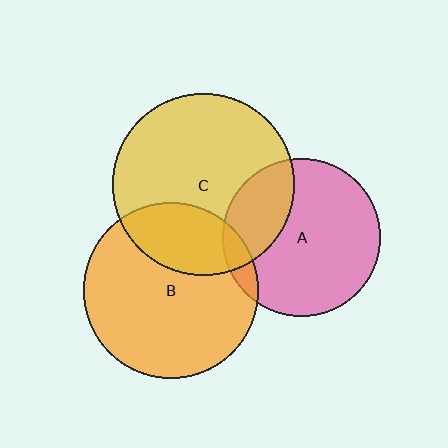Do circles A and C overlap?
Yes.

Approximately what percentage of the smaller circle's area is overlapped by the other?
Approximately 25%.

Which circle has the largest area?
Circle C (yellow).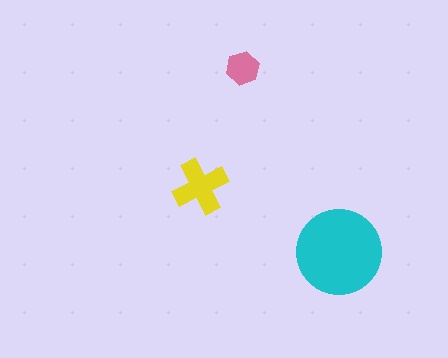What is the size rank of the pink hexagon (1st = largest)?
3rd.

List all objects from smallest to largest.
The pink hexagon, the yellow cross, the cyan circle.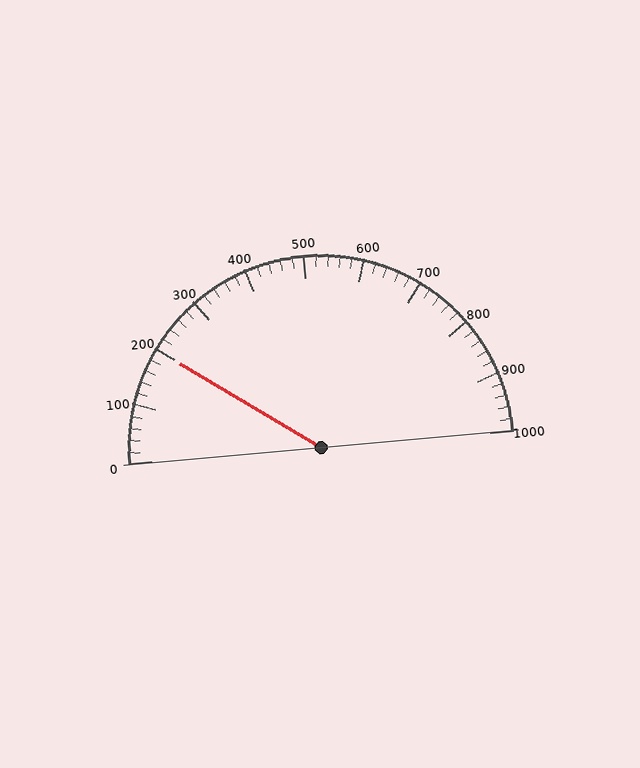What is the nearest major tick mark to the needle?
The nearest major tick mark is 200.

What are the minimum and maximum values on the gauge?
The gauge ranges from 0 to 1000.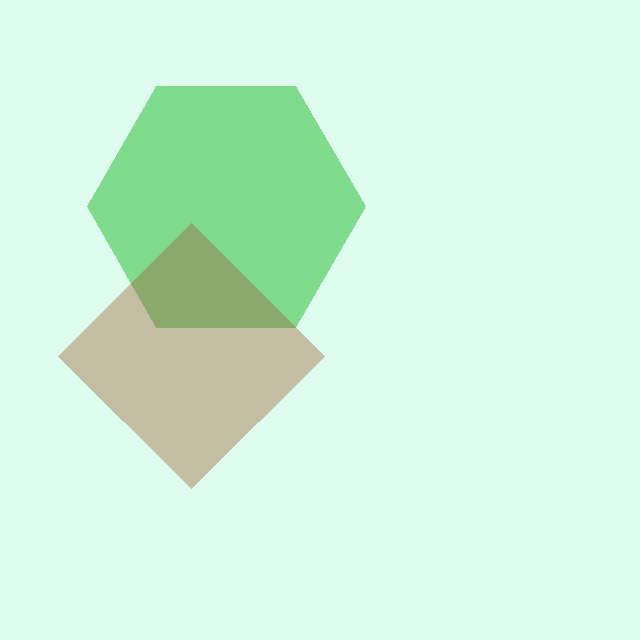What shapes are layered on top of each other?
The layered shapes are: a green hexagon, a brown diamond.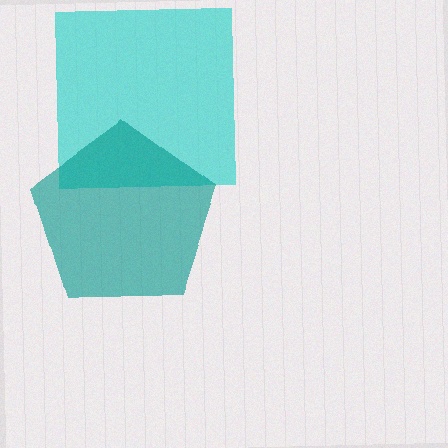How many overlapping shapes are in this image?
There are 2 overlapping shapes in the image.